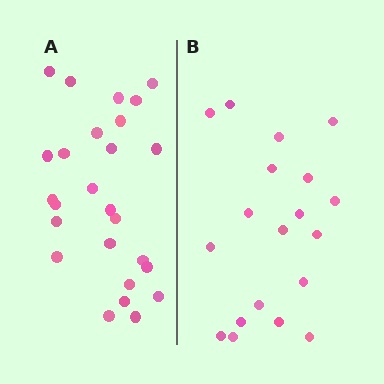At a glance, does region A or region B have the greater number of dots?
Region A (the left region) has more dots.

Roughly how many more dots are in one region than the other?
Region A has roughly 8 or so more dots than region B.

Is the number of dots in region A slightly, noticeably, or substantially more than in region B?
Region A has noticeably more, but not dramatically so. The ratio is roughly 1.4 to 1.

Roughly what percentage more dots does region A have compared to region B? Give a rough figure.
About 35% more.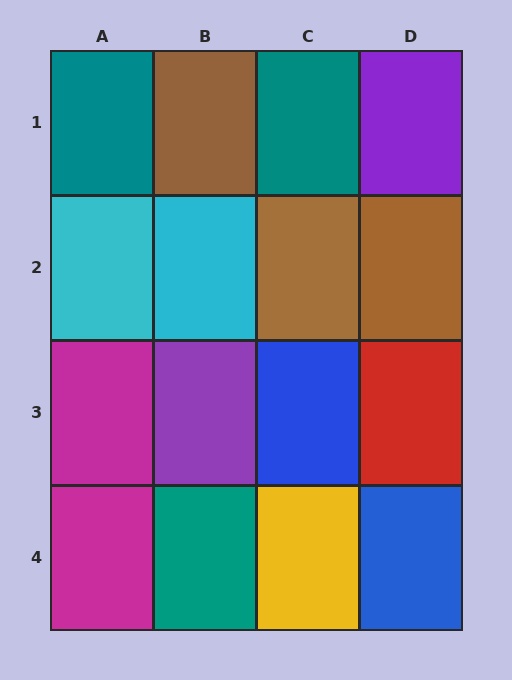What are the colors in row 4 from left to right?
Magenta, teal, yellow, blue.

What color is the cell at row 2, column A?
Cyan.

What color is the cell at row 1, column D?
Purple.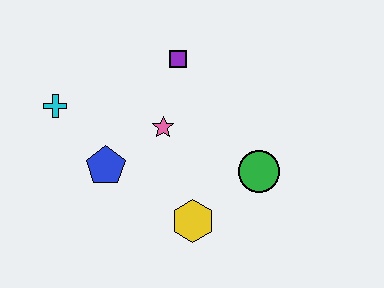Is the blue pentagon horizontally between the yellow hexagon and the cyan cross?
Yes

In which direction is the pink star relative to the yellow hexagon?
The pink star is above the yellow hexagon.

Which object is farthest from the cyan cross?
The green circle is farthest from the cyan cross.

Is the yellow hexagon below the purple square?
Yes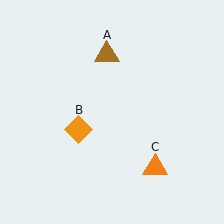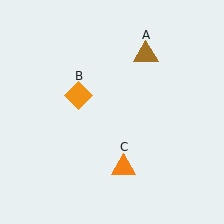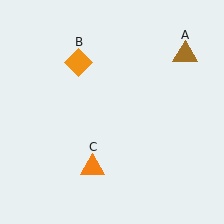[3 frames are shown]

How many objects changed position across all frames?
3 objects changed position: brown triangle (object A), orange diamond (object B), orange triangle (object C).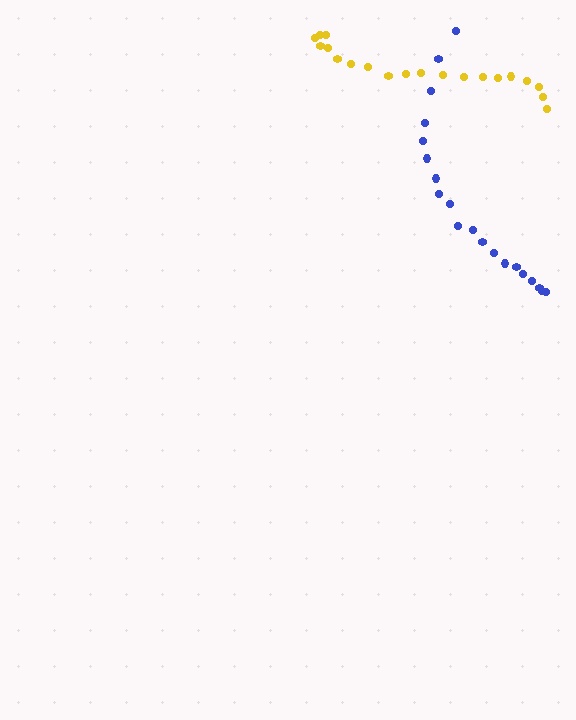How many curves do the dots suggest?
There are 2 distinct paths.